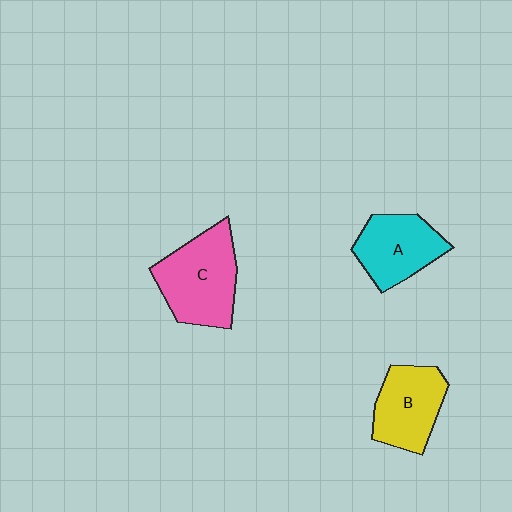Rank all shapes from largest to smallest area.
From largest to smallest: C (pink), B (yellow), A (cyan).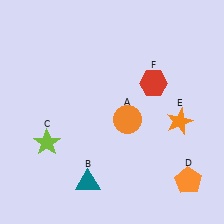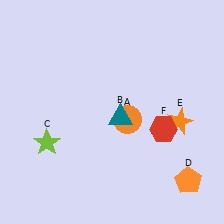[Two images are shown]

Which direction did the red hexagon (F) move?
The red hexagon (F) moved down.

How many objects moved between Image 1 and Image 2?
2 objects moved between the two images.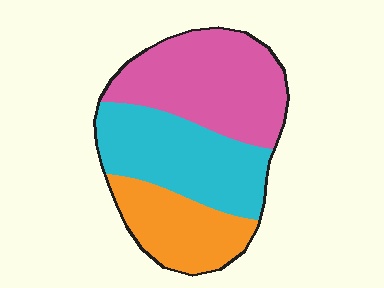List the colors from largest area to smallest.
From largest to smallest: pink, cyan, orange.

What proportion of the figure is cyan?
Cyan takes up about three eighths (3/8) of the figure.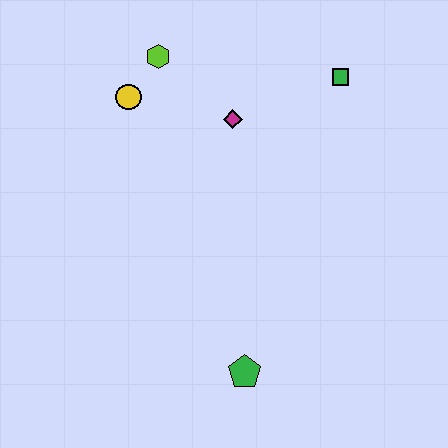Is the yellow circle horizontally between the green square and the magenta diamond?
No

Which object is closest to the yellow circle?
The lime hexagon is closest to the yellow circle.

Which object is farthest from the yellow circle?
The green pentagon is farthest from the yellow circle.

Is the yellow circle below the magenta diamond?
No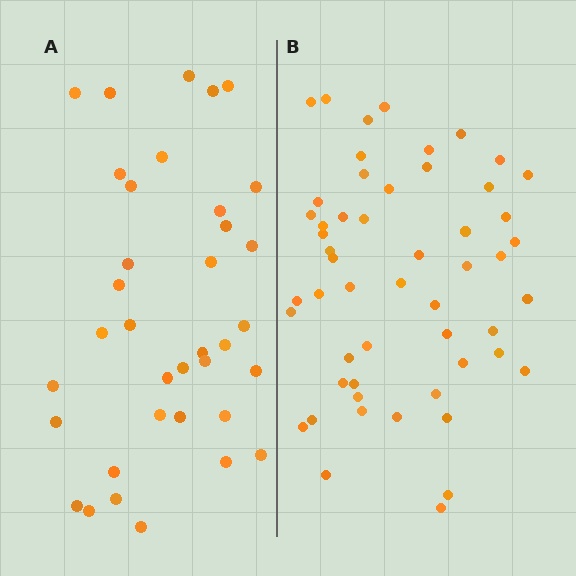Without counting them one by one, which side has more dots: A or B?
Region B (the right region) has more dots.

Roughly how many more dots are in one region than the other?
Region B has approximately 15 more dots than region A.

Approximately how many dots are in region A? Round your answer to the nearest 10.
About 40 dots. (The exact count is 36, which rounds to 40.)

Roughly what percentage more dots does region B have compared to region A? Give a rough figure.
About 45% more.